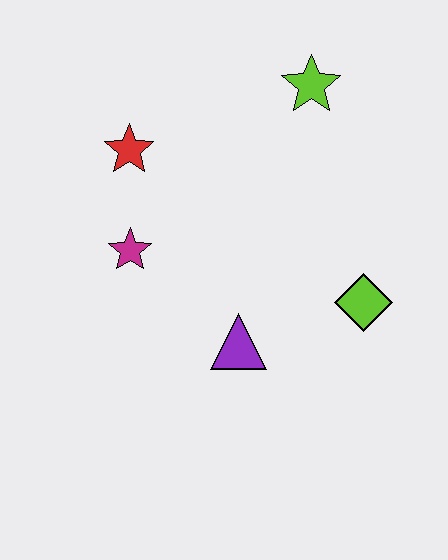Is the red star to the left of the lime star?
Yes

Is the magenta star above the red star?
No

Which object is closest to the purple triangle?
The lime diamond is closest to the purple triangle.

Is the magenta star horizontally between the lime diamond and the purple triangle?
No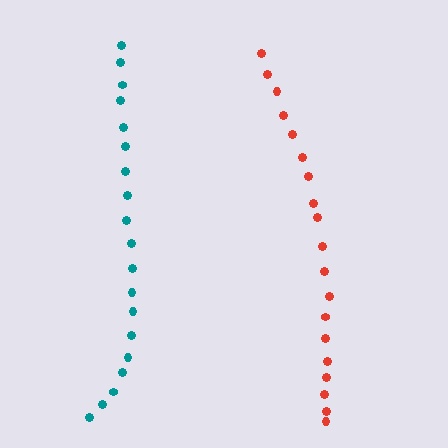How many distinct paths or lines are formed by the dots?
There are 2 distinct paths.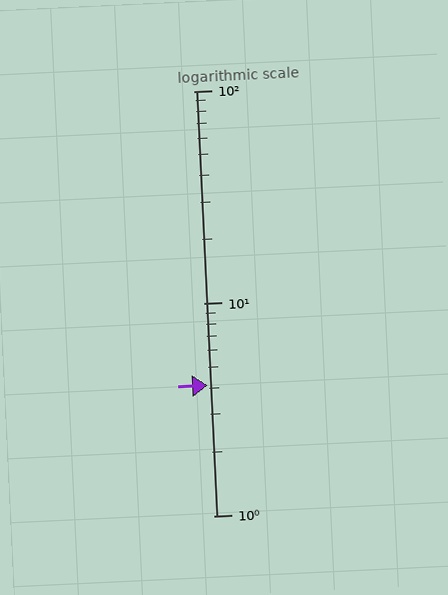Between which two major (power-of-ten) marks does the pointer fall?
The pointer is between 1 and 10.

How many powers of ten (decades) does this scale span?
The scale spans 2 decades, from 1 to 100.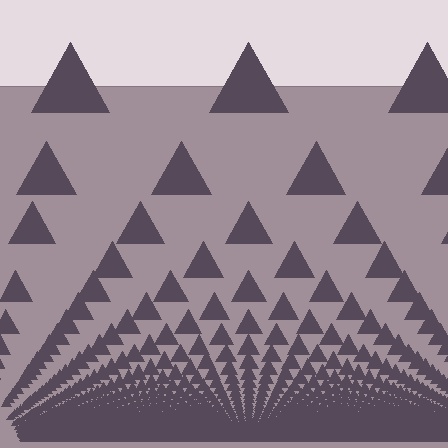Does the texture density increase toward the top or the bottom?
Density increases toward the bottom.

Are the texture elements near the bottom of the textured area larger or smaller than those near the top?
Smaller. The gradient is inverted — elements near the bottom are smaller and denser.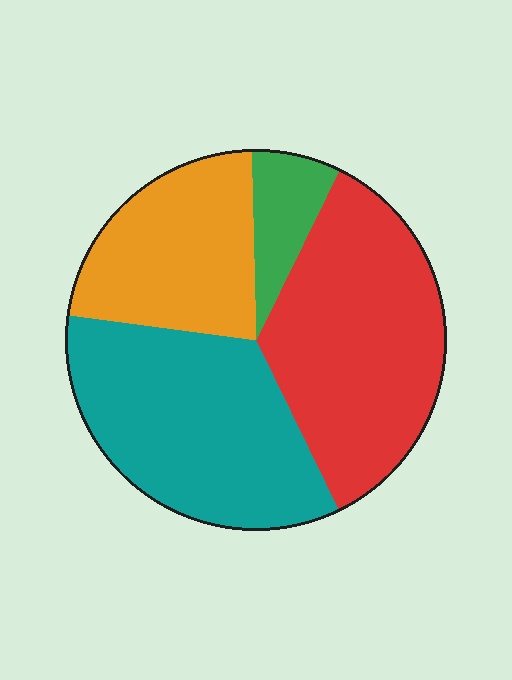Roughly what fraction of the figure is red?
Red takes up about one third (1/3) of the figure.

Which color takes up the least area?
Green, at roughly 10%.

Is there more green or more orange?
Orange.